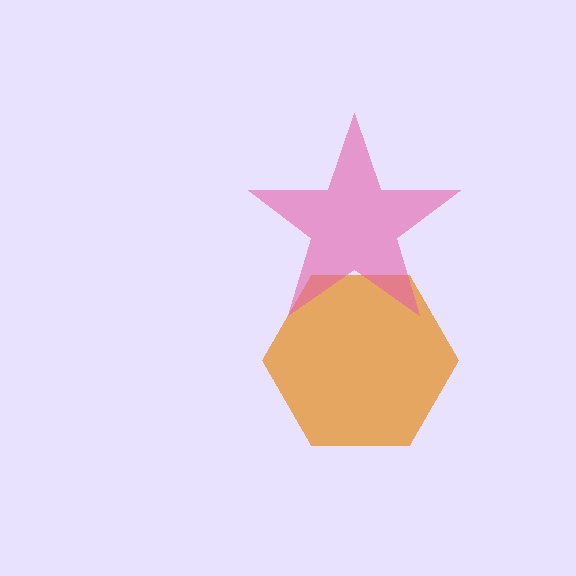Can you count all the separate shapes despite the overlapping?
Yes, there are 2 separate shapes.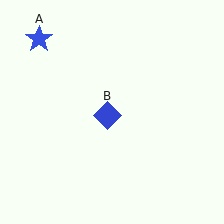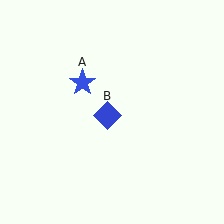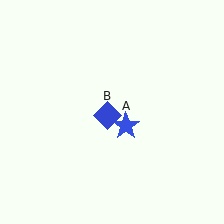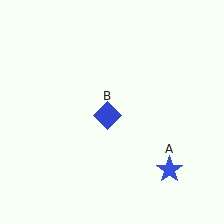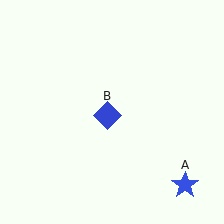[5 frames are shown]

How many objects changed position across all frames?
1 object changed position: blue star (object A).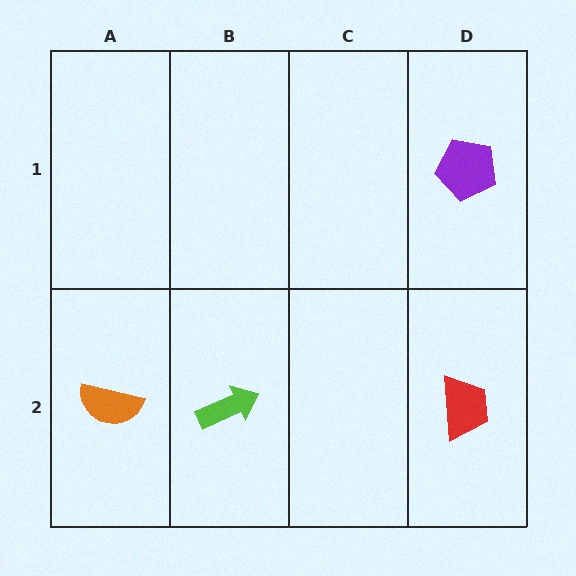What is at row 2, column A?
An orange semicircle.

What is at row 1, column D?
A purple pentagon.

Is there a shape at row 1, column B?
No, that cell is empty.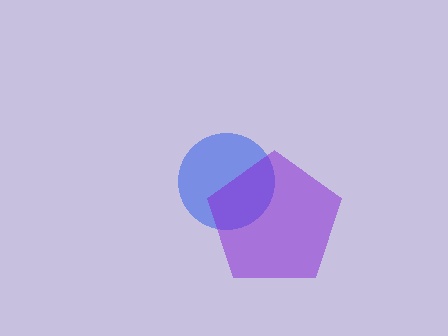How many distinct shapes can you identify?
There are 2 distinct shapes: a blue circle, a purple pentagon.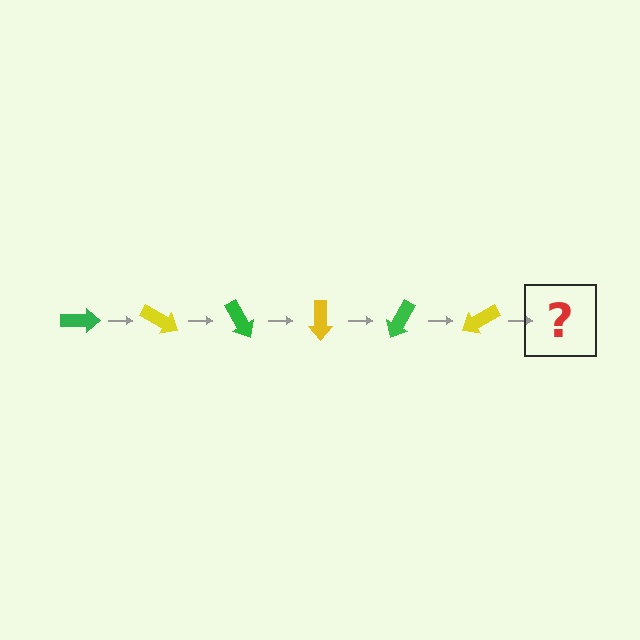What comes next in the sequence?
The next element should be a green arrow, rotated 180 degrees from the start.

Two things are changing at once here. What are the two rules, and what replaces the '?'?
The two rules are that it rotates 30 degrees each step and the color cycles through green and yellow. The '?' should be a green arrow, rotated 180 degrees from the start.